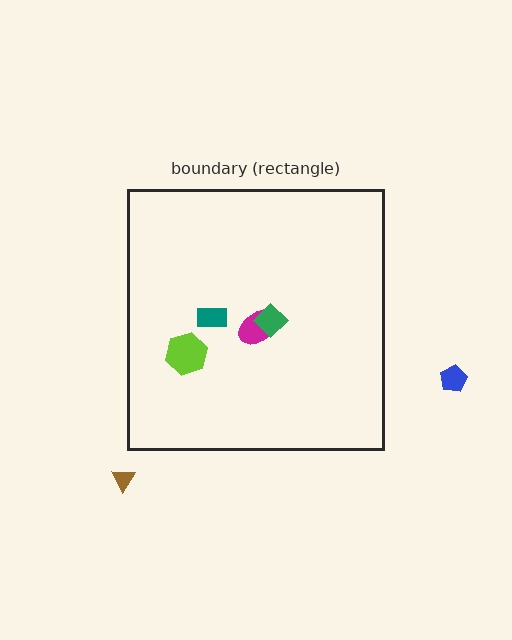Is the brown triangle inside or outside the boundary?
Outside.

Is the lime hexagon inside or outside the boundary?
Inside.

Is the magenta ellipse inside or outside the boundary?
Inside.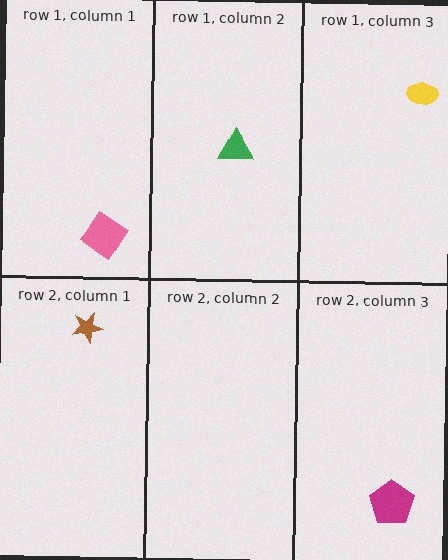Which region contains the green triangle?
The row 1, column 2 region.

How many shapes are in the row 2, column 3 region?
1.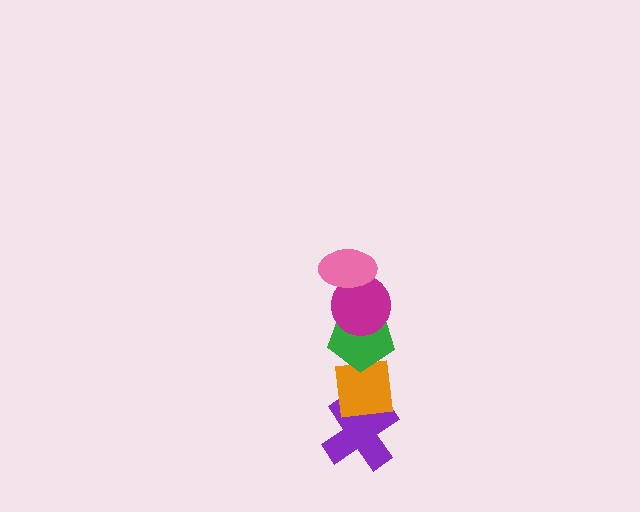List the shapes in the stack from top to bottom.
From top to bottom: the pink ellipse, the magenta circle, the green pentagon, the orange square, the purple cross.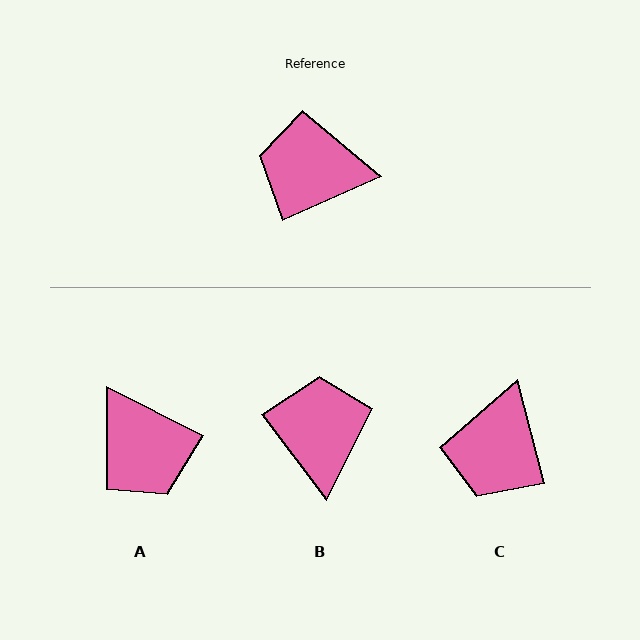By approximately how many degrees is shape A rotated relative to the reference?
Approximately 129 degrees counter-clockwise.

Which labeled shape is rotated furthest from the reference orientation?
A, about 129 degrees away.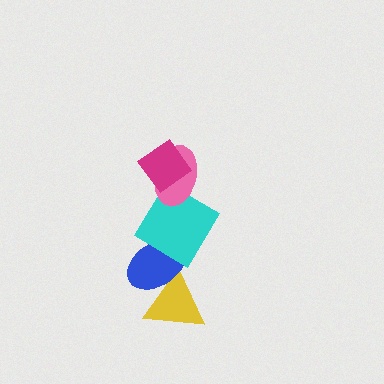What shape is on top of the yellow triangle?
The blue ellipse is on top of the yellow triangle.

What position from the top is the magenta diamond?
The magenta diamond is 1st from the top.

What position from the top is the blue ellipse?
The blue ellipse is 4th from the top.